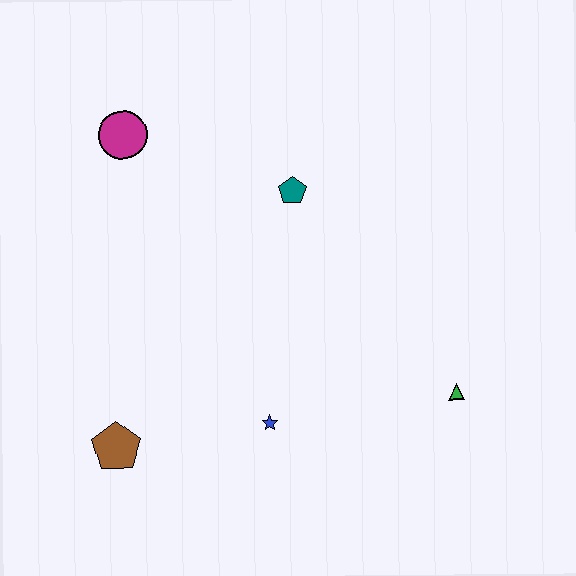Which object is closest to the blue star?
The brown pentagon is closest to the blue star.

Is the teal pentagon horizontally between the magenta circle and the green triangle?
Yes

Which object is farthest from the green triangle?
The magenta circle is farthest from the green triangle.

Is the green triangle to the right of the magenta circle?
Yes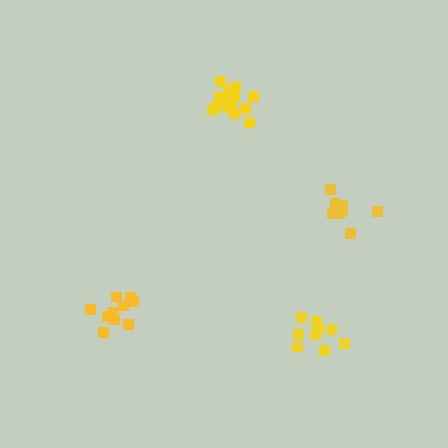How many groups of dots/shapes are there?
There are 4 groups.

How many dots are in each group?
Group 1: 9 dots, Group 2: 9 dots, Group 3: 10 dots, Group 4: 15 dots (43 total).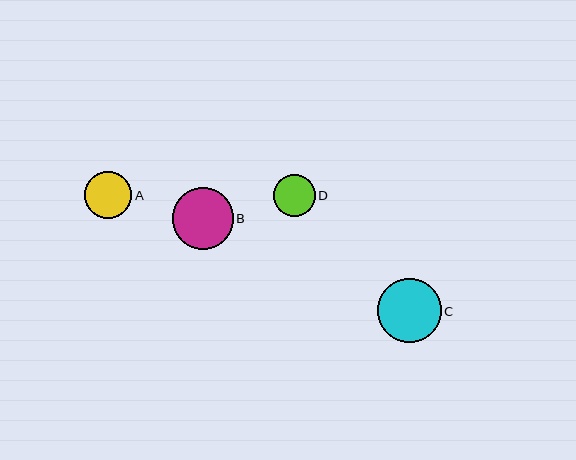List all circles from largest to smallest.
From largest to smallest: C, B, A, D.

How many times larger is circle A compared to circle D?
Circle A is approximately 1.1 times the size of circle D.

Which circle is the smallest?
Circle D is the smallest with a size of approximately 42 pixels.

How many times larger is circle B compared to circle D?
Circle B is approximately 1.5 times the size of circle D.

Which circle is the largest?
Circle C is the largest with a size of approximately 64 pixels.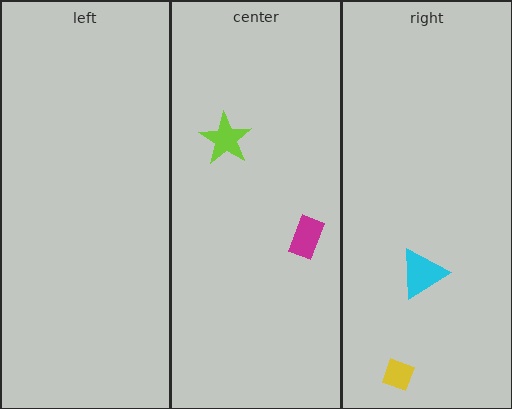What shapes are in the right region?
The yellow diamond, the cyan triangle.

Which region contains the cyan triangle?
The right region.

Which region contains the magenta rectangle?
The center region.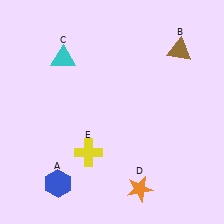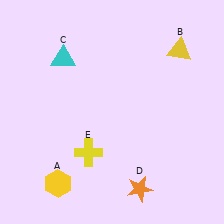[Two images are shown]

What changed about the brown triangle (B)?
In Image 1, B is brown. In Image 2, it changed to yellow.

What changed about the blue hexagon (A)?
In Image 1, A is blue. In Image 2, it changed to yellow.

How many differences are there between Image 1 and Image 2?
There are 2 differences between the two images.